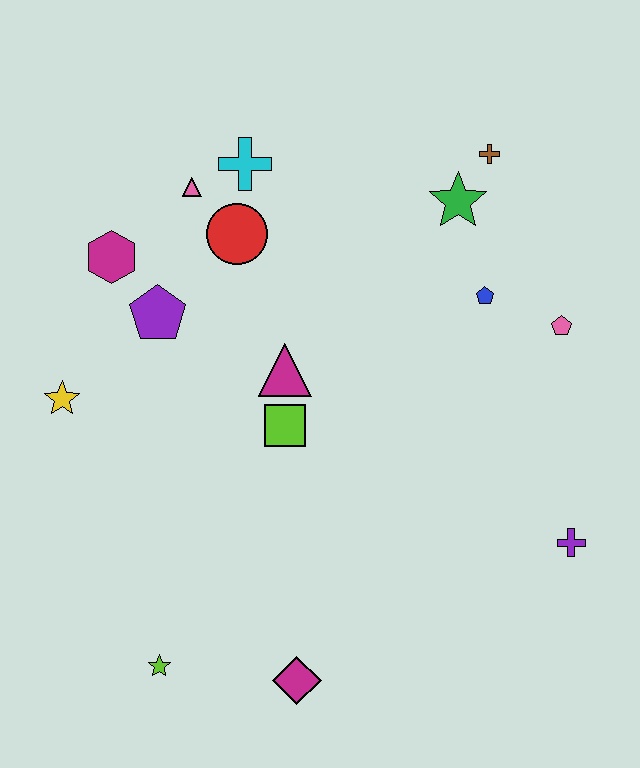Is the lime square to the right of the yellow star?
Yes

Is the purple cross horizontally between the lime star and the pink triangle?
No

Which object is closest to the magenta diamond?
The lime star is closest to the magenta diamond.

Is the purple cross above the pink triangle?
No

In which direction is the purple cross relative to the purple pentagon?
The purple cross is to the right of the purple pentagon.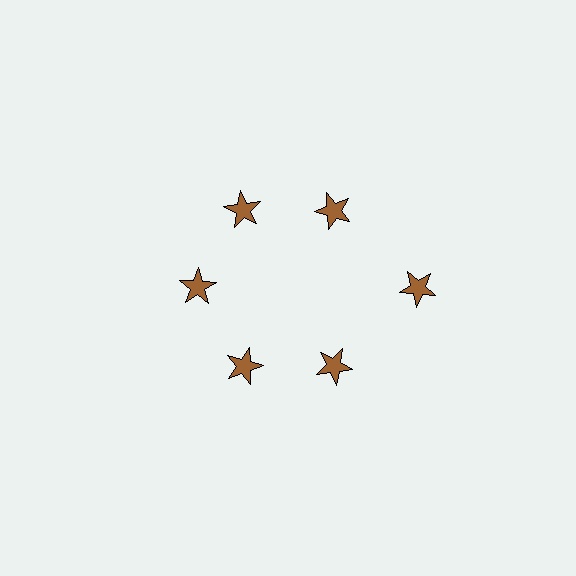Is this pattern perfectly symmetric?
No. The 6 brown stars are arranged in a ring, but one element near the 3 o'clock position is pushed outward from the center, breaking the 6-fold rotational symmetry.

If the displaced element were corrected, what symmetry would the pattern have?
It would have 6-fold rotational symmetry — the pattern would map onto itself every 60 degrees.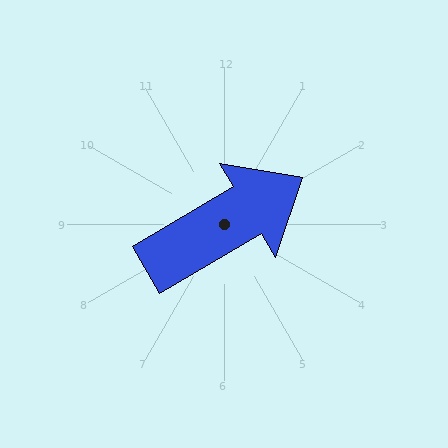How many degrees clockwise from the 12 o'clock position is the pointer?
Approximately 60 degrees.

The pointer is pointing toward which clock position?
Roughly 2 o'clock.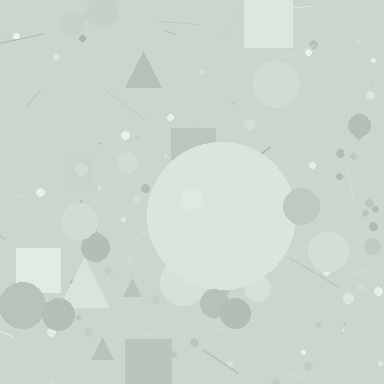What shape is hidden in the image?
A circle is hidden in the image.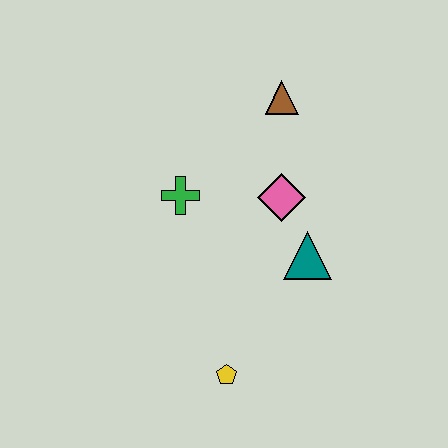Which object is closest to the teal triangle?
The pink diamond is closest to the teal triangle.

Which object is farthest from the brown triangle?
The yellow pentagon is farthest from the brown triangle.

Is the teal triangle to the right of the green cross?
Yes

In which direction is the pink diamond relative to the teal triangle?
The pink diamond is above the teal triangle.